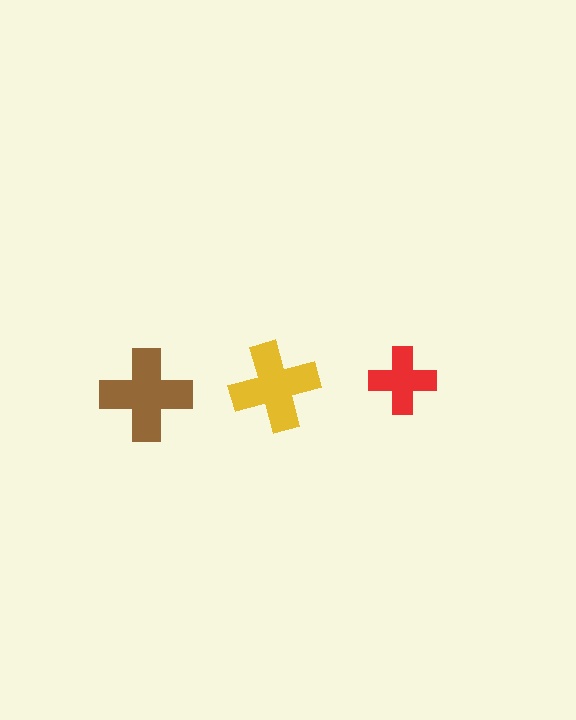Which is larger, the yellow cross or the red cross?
The yellow one.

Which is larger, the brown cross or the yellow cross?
The brown one.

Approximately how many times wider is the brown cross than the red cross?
About 1.5 times wider.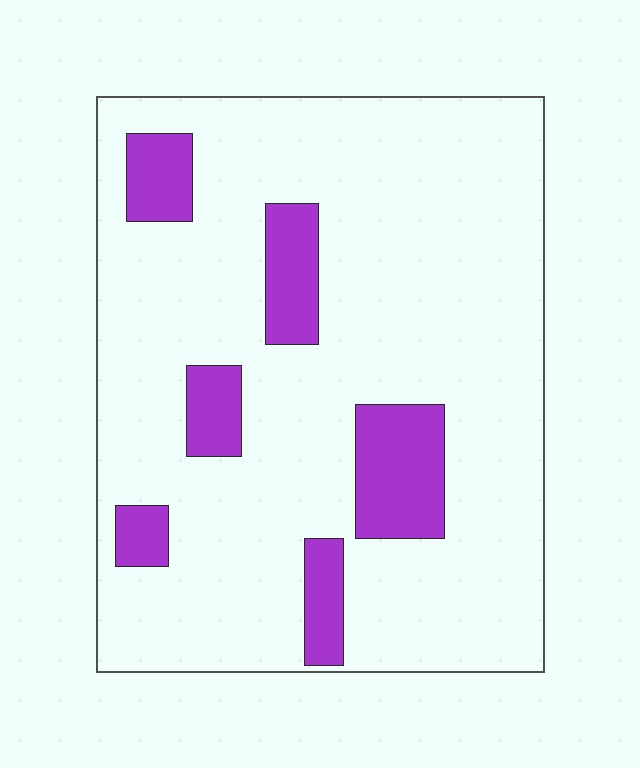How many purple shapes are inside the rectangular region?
6.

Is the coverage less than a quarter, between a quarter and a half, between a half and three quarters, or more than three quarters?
Less than a quarter.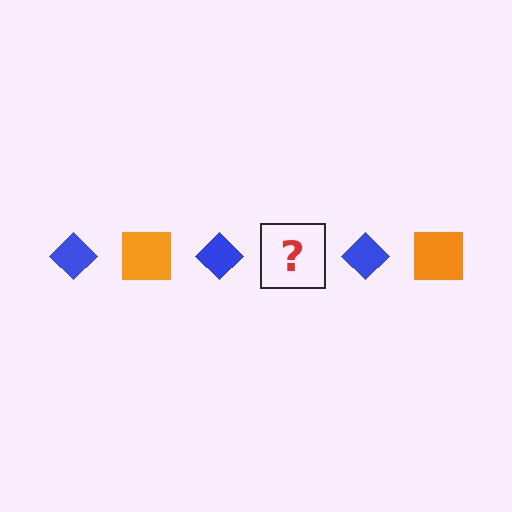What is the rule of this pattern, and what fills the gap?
The rule is that the pattern alternates between blue diamond and orange square. The gap should be filled with an orange square.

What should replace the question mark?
The question mark should be replaced with an orange square.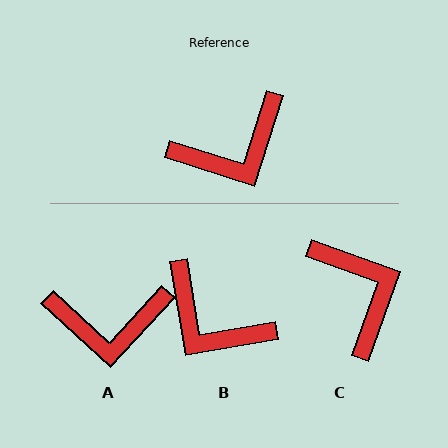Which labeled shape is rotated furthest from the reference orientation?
C, about 88 degrees away.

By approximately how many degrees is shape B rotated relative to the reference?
Approximately 63 degrees clockwise.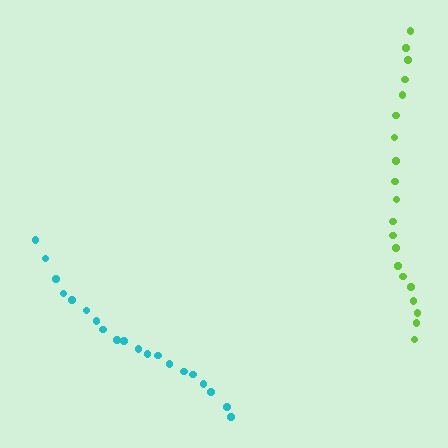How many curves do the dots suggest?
There are 2 distinct paths.